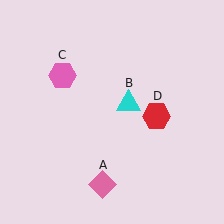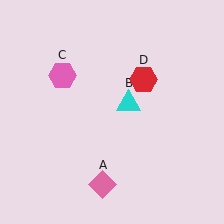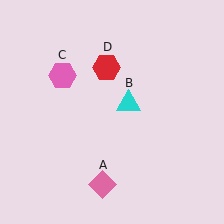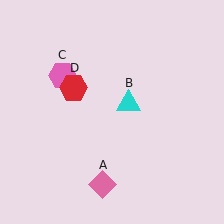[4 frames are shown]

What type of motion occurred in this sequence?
The red hexagon (object D) rotated counterclockwise around the center of the scene.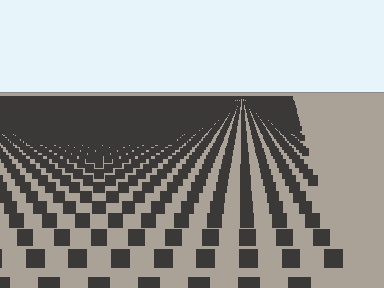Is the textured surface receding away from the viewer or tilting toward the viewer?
The surface is receding away from the viewer. Texture elements get smaller and denser toward the top.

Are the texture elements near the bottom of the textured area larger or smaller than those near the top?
Larger. Near the bottom, elements are closer to the viewer and appear at a bigger on-screen size.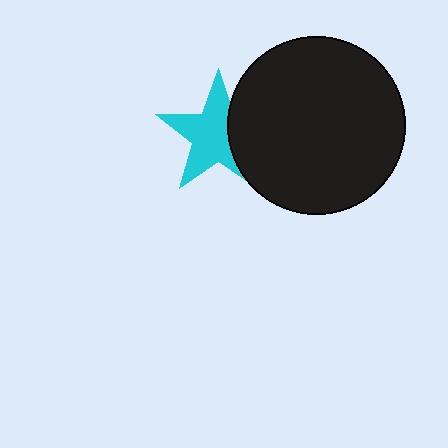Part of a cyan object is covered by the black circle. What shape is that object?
It is a star.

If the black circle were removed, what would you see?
You would see the complete cyan star.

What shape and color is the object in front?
The object in front is a black circle.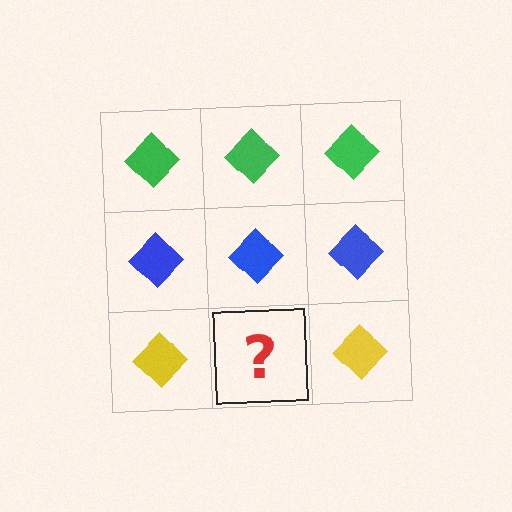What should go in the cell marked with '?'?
The missing cell should contain a yellow diamond.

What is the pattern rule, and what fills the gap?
The rule is that each row has a consistent color. The gap should be filled with a yellow diamond.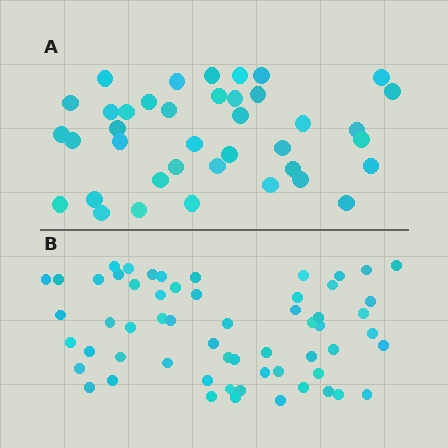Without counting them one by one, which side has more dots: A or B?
Region B (the bottom region) has more dots.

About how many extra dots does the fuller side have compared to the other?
Region B has approximately 20 more dots than region A.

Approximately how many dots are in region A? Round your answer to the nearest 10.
About 40 dots. (The exact count is 39, which rounds to 40.)